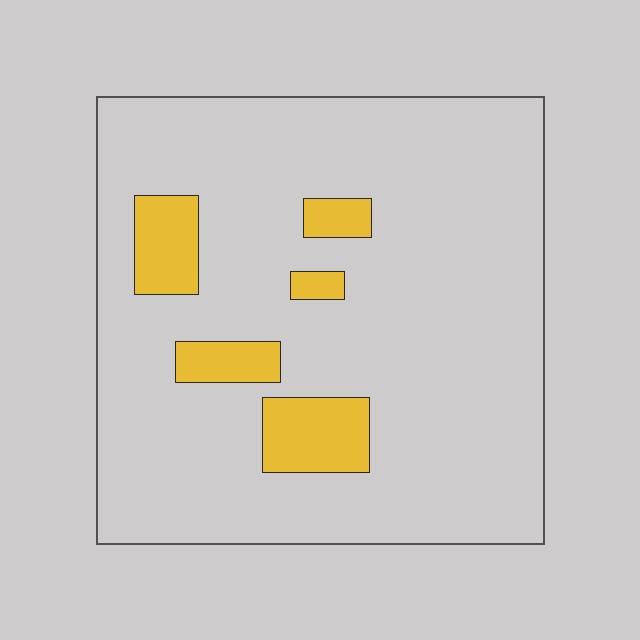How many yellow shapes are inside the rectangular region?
5.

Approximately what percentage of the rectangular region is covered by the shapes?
Approximately 10%.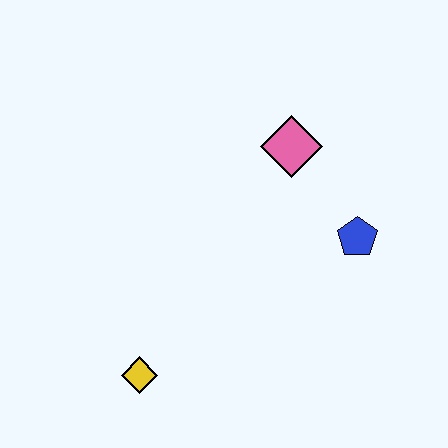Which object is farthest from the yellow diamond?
The pink diamond is farthest from the yellow diamond.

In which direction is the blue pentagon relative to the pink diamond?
The blue pentagon is below the pink diamond.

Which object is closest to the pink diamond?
The blue pentagon is closest to the pink diamond.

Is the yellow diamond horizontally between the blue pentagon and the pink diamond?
No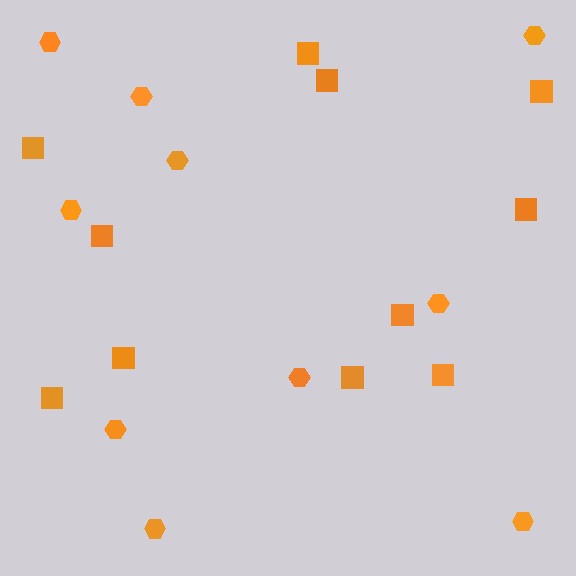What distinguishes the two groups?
There are 2 groups: one group of squares (11) and one group of hexagons (10).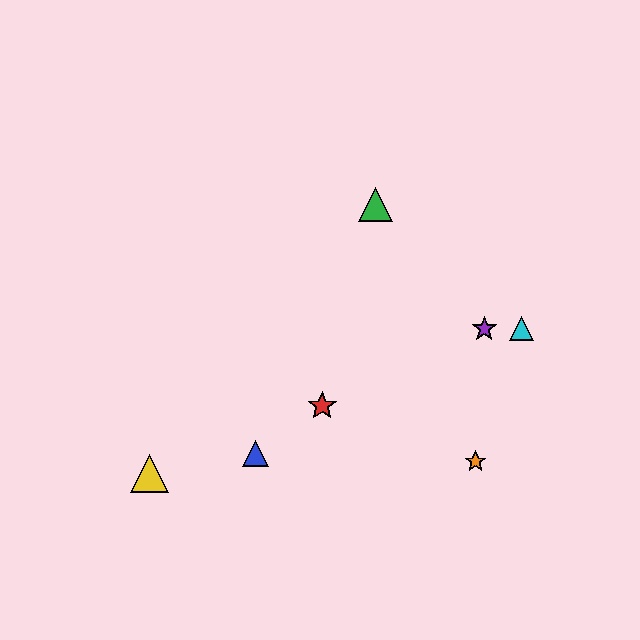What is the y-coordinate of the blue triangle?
The blue triangle is at y≈454.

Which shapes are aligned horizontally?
The purple star, the cyan triangle are aligned horizontally.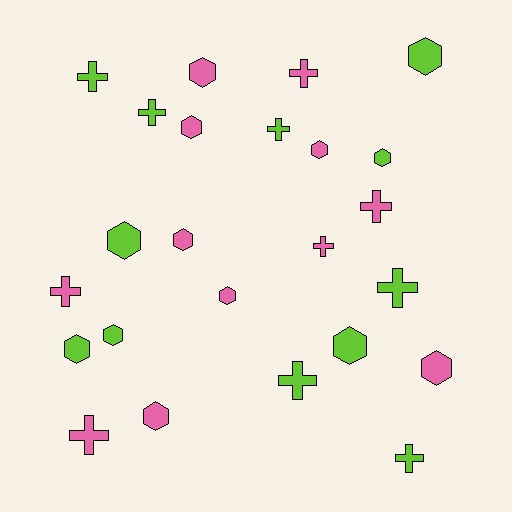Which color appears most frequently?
Pink, with 12 objects.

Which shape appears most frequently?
Hexagon, with 13 objects.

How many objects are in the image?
There are 24 objects.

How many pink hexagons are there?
There are 7 pink hexagons.